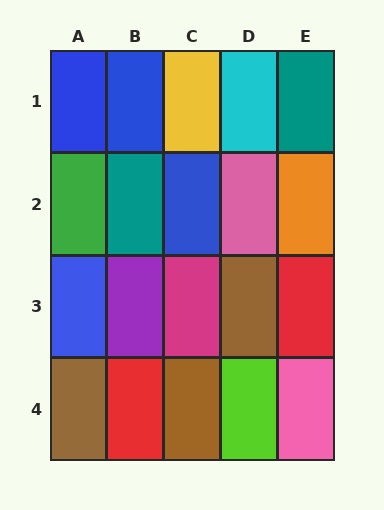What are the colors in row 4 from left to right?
Brown, red, brown, lime, pink.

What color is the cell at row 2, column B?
Teal.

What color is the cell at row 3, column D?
Brown.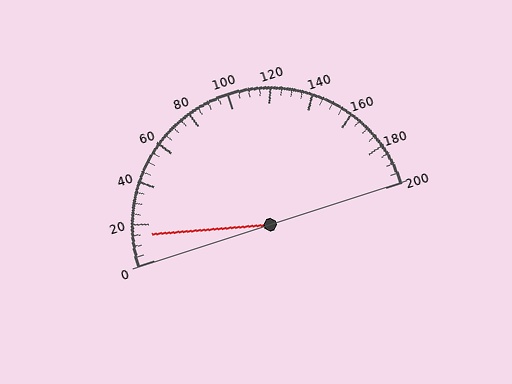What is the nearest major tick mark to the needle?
The nearest major tick mark is 20.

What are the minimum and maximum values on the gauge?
The gauge ranges from 0 to 200.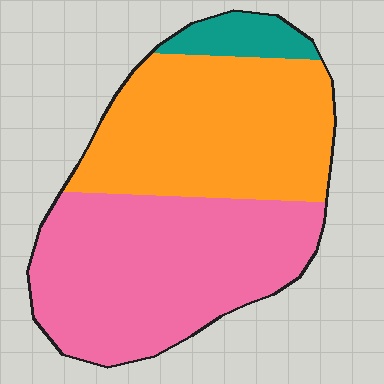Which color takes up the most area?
Pink, at roughly 50%.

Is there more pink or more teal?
Pink.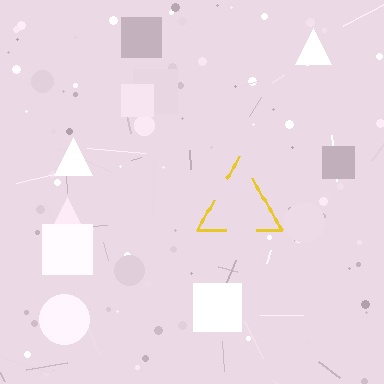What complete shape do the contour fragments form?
The contour fragments form a triangle.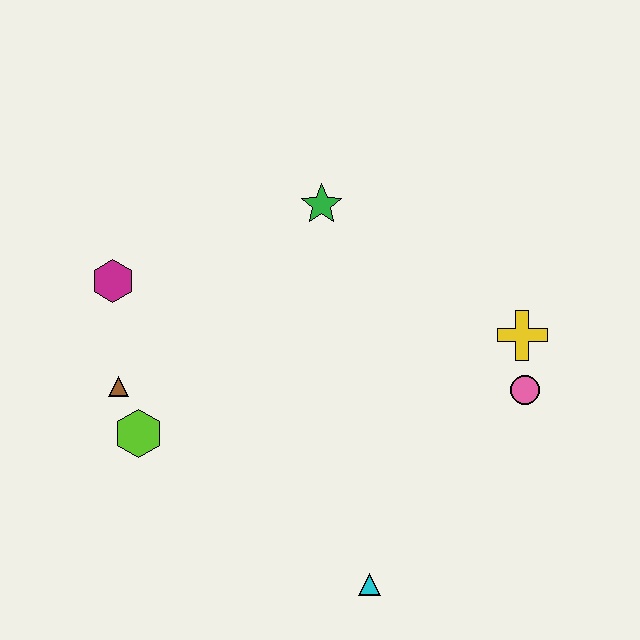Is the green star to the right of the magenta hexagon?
Yes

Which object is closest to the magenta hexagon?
The brown triangle is closest to the magenta hexagon.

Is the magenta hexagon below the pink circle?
No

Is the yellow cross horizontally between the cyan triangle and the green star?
No